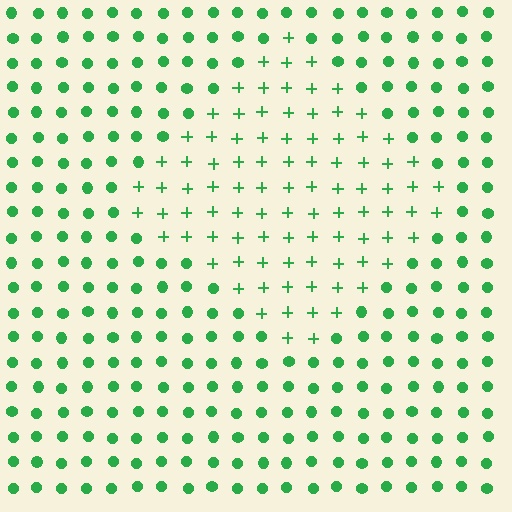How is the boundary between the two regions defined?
The boundary is defined by a change in element shape: plus signs inside vs. circles outside. All elements share the same color and spacing.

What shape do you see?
I see a diamond.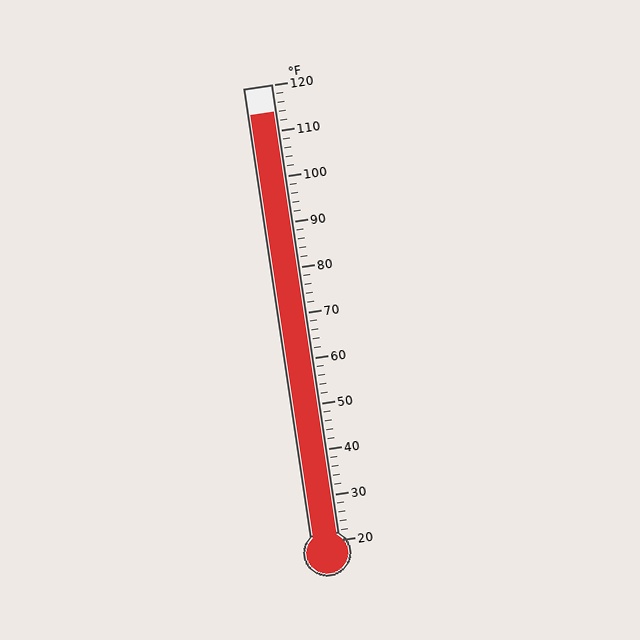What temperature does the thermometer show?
The thermometer shows approximately 114°F.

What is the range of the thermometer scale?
The thermometer scale ranges from 20°F to 120°F.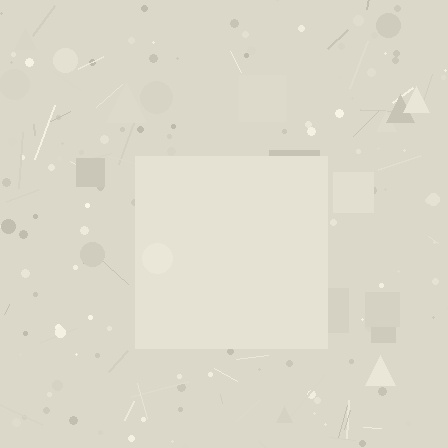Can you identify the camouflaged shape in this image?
The camouflaged shape is a square.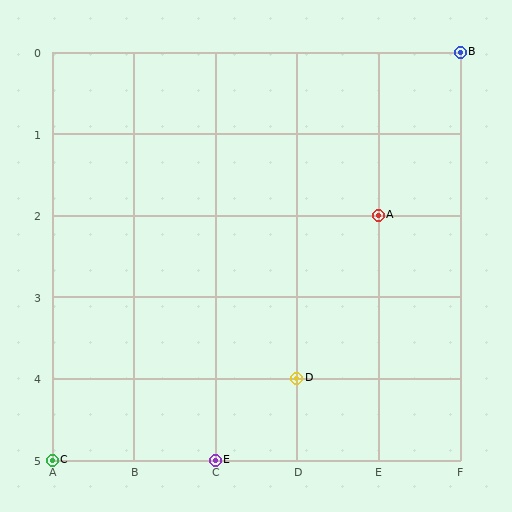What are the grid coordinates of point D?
Point D is at grid coordinates (D, 4).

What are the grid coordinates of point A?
Point A is at grid coordinates (E, 2).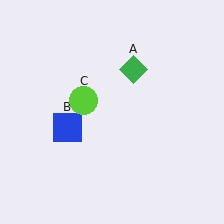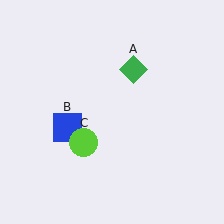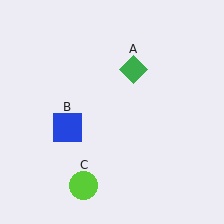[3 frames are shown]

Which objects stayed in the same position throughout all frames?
Green diamond (object A) and blue square (object B) remained stationary.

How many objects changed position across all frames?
1 object changed position: lime circle (object C).